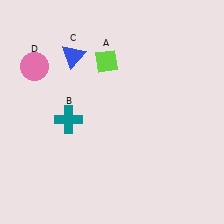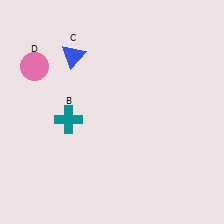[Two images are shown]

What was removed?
The lime diamond (A) was removed in Image 2.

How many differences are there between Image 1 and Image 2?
There is 1 difference between the two images.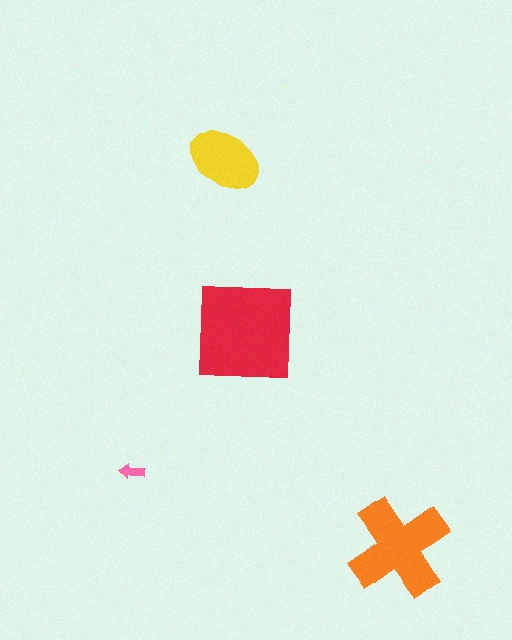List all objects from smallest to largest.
The pink arrow, the yellow ellipse, the orange cross, the red square.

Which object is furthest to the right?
The orange cross is rightmost.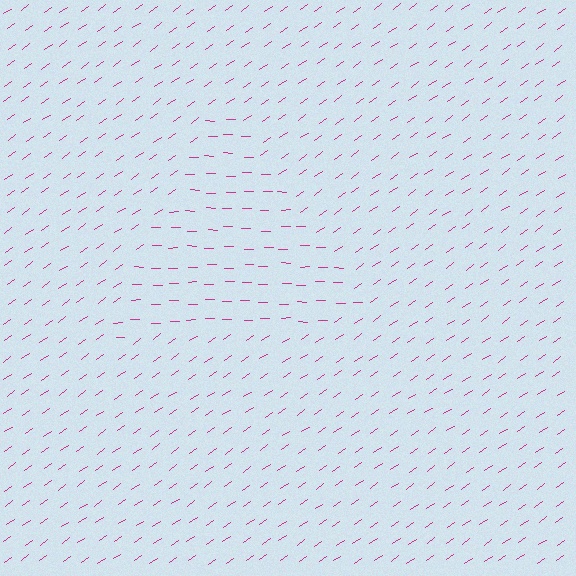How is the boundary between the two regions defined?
The boundary is defined purely by a change in line orientation (approximately 35 degrees difference). All lines are the same color and thickness.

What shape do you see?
I see a triangle.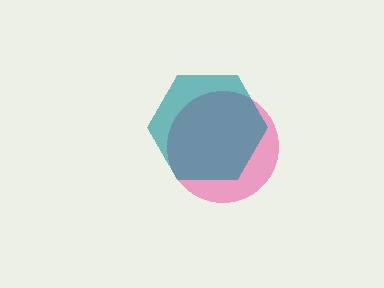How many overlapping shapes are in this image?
There are 2 overlapping shapes in the image.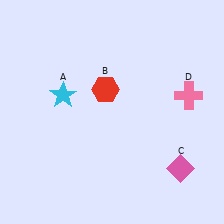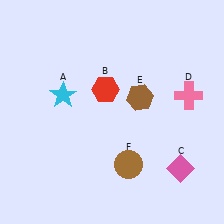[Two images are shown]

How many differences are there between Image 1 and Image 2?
There are 2 differences between the two images.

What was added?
A brown hexagon (E), a brown circle (F) were added in Image 2.